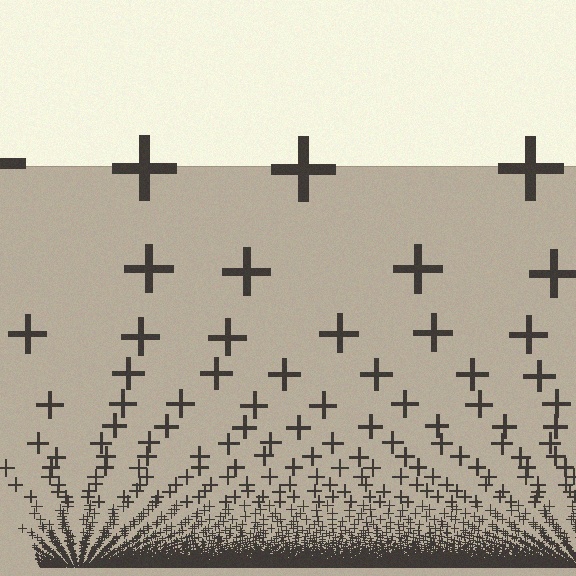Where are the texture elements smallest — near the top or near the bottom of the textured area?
Near the bottom.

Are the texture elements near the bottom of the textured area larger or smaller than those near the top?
Smaller. The gradient is inverted — elements near the bottom are smaller and denser.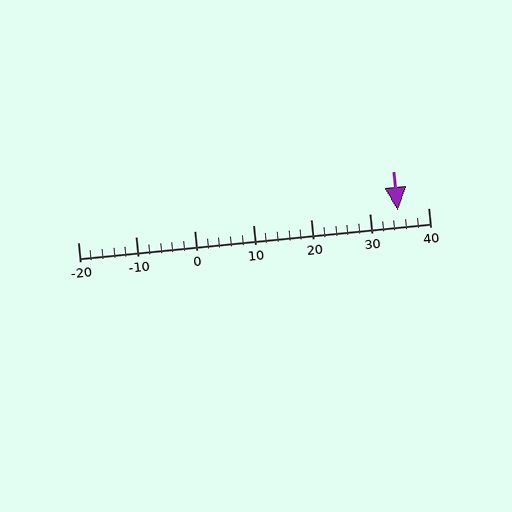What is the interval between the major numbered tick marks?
The major tick marks are spaced 10 units apart.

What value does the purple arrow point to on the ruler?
The purple arrow points to approximately 35.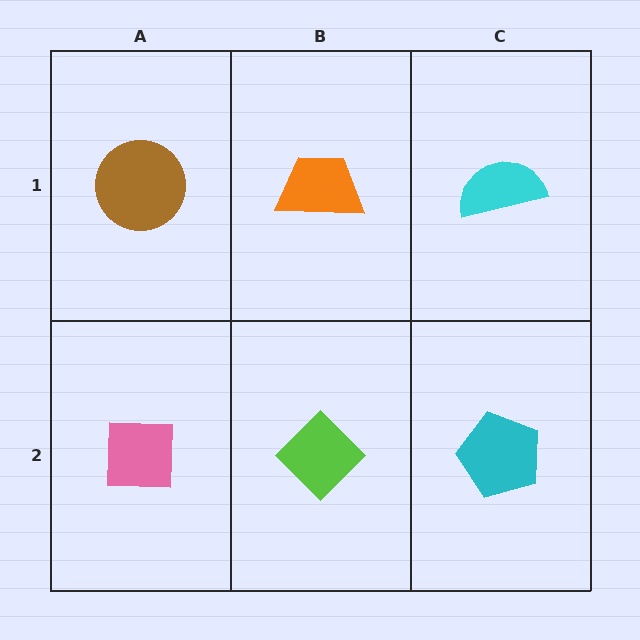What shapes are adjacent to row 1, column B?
A lime diamond (row 2, column B), a brown circle (row 1, column A), a cyan semicircle (row 1, column C).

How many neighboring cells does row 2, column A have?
2.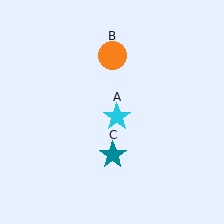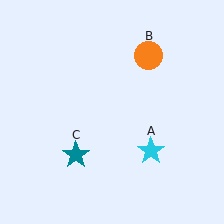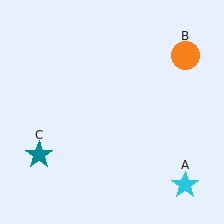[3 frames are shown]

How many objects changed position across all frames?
3 objects changed position: cyan star (object A), orange circle (object B), teal star (object C).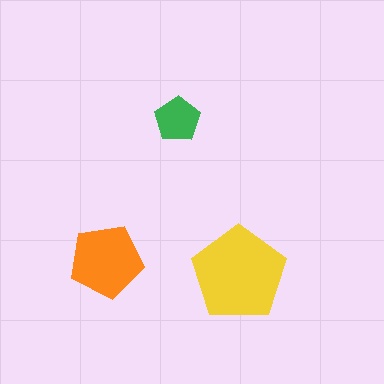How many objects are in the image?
There are 3 objects in the image.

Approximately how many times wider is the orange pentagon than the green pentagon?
About 1.5 times wider.